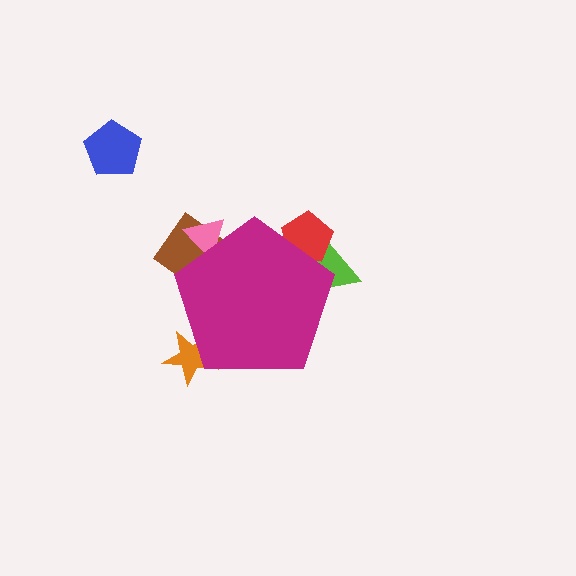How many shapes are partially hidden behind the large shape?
5 shapes are partially hidden.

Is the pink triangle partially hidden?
Yes, the pink triangle is partially hidden behind the magenta pentagon.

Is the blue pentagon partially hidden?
No, the blue pentagon is fully visible.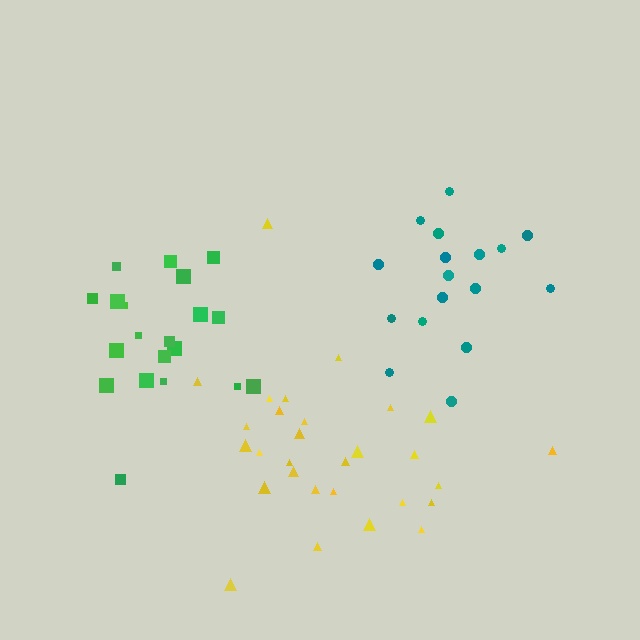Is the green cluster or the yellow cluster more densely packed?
Yellow.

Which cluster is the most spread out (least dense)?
Teal.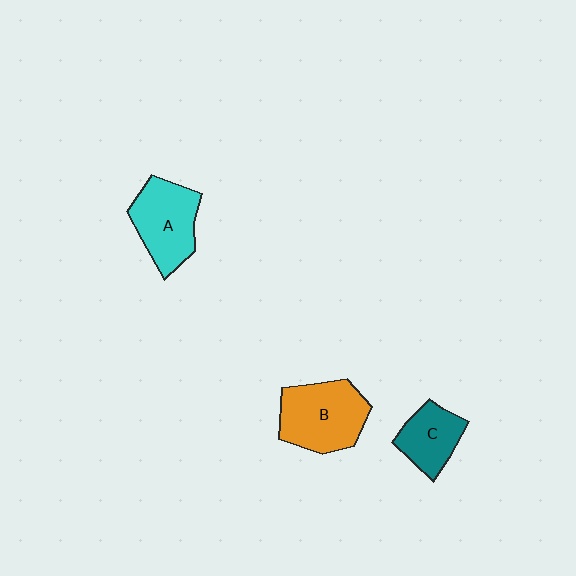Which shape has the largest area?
Shape B (orange).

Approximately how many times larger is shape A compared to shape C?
Approximately 1.4 times.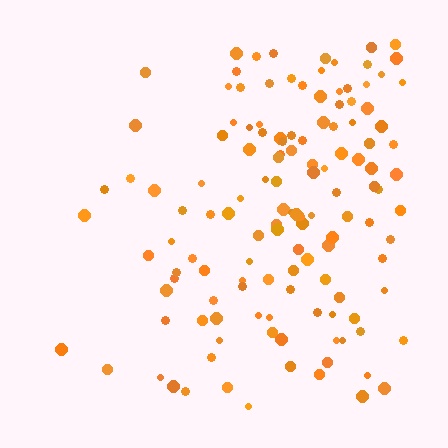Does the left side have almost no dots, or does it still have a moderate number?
Still a moderate number, just noticeably fewer than the right.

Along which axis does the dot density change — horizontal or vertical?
Horizontal.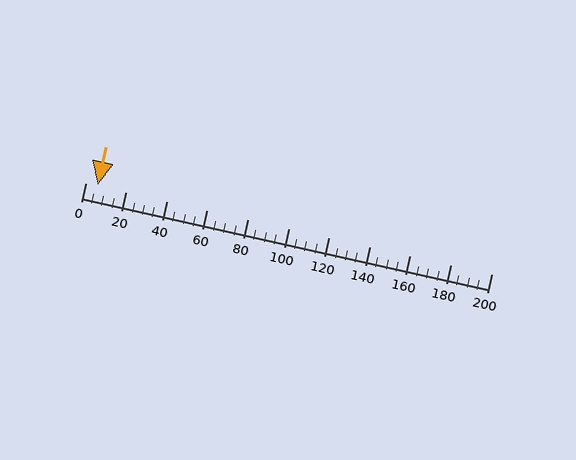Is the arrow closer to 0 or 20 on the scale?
The arrow is closer to 0.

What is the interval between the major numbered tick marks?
The major tick marks are spaced 20 units apart.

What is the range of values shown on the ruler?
The ruler shows values from 0 to 200.